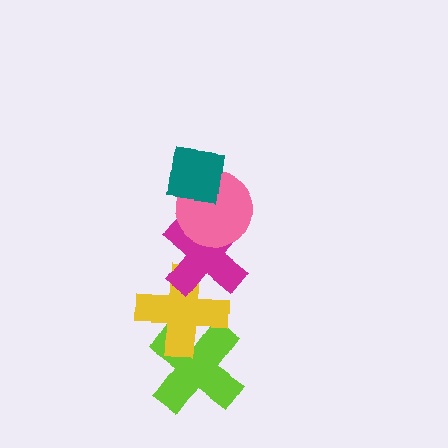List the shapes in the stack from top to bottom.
From top to bottom: the teal square, the pink circle, the magenta cross, the yellow cross, the lime cross.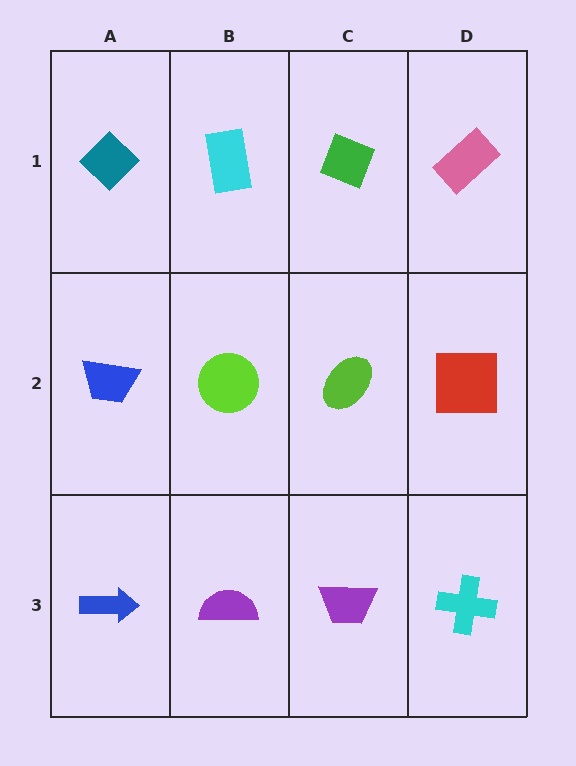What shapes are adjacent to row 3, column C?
A lime ellipse (row 2, column C), a purple semicircle (row 3, column B), a cyan cross (row 3, column D).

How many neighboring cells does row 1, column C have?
3.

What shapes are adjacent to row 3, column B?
A lime circle (row 2, column B), a blue arrow (row 3, column A), a purple trapezoid (row 3, column C).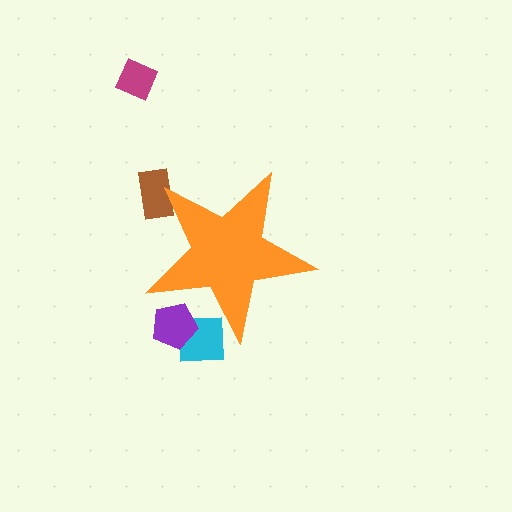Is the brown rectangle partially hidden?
Yes, the brown rectangle is partially hidden behind the orange star.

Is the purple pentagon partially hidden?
Yes, the purple pentagon is partially hidden behind the orange star.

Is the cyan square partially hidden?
Yes, the cyan square is partially hidden behind the orange star.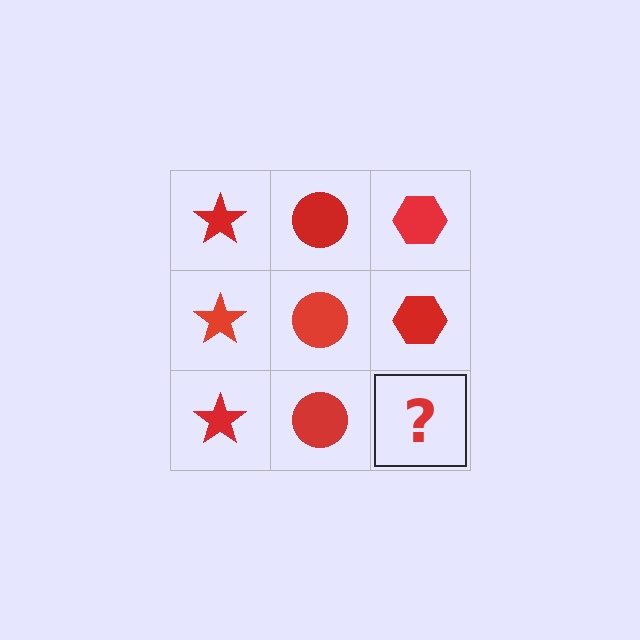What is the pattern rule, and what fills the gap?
The rule is that each column has a consistent shape. The gap should be filled with a red hexagon.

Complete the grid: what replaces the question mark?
The question mark should be replaced with a red hexagon.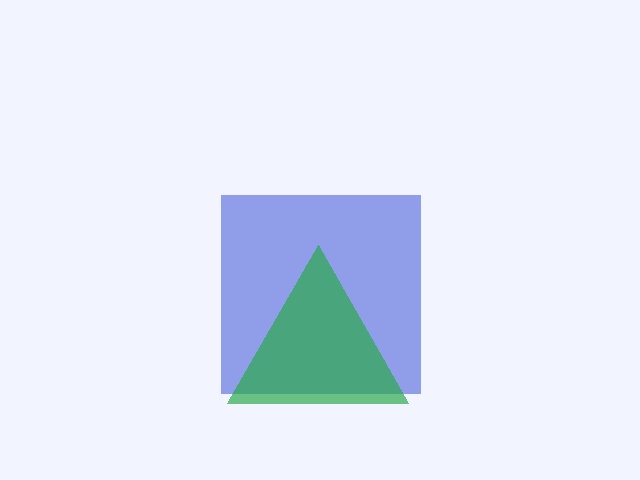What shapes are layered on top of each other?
The layered shapes are: a blue square, a green triangle.